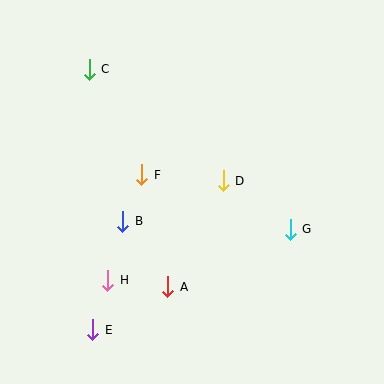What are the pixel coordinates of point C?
Point C is at (89, 69).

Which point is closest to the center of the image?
Point D at (223, 181) is closest to the center.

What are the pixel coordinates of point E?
Point E is at (93, 330).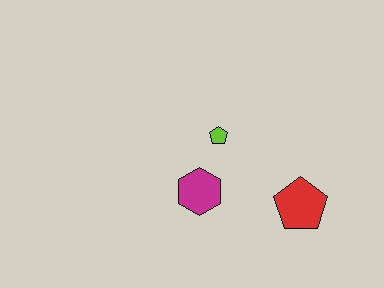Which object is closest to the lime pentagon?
The magenta hexagon is closest to the lime pentagon.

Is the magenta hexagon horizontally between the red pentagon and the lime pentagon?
No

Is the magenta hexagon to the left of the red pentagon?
Yes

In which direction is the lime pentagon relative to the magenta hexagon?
The lime pentagon is above the magenta hexagon.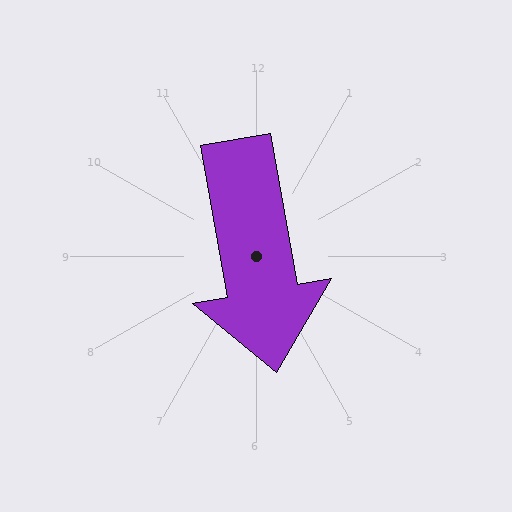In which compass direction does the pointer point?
South.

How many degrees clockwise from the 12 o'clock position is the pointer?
Approximately 170 degrees.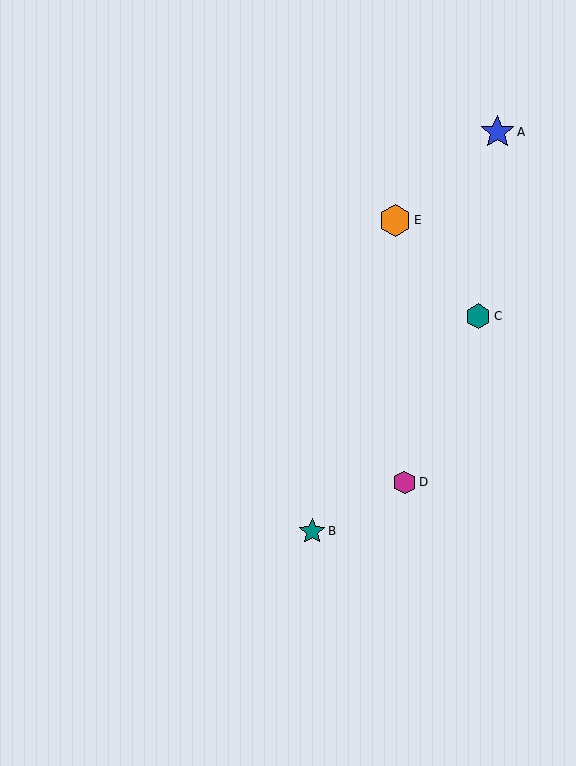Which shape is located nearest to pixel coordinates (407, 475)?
The magenta hexagon (labeled D) at (405, 482) is nearest to that location.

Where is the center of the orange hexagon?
The center of the orange hexagon is at (395, 220).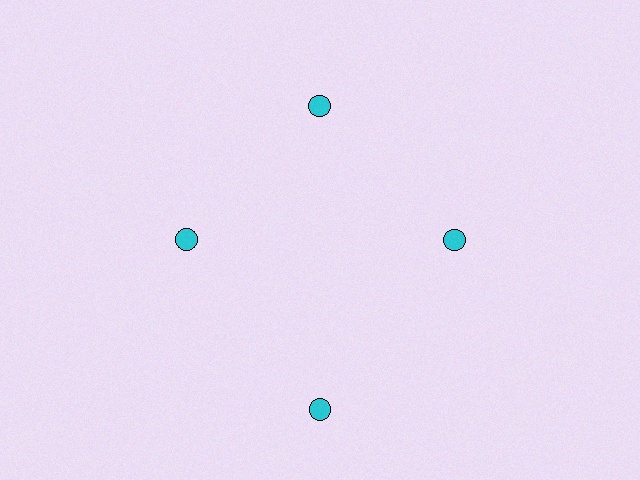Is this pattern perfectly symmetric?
No. The 4 cyan circles are arranged in a ring, but one element near the 6 o'clock position is pushed outward from the center, breaking the 4-fold rotational symmetry.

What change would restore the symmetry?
The symmetry would be restored by moving it inward, back onto the ring so that all 4 circles sit at equal angles and equal distance from the center.